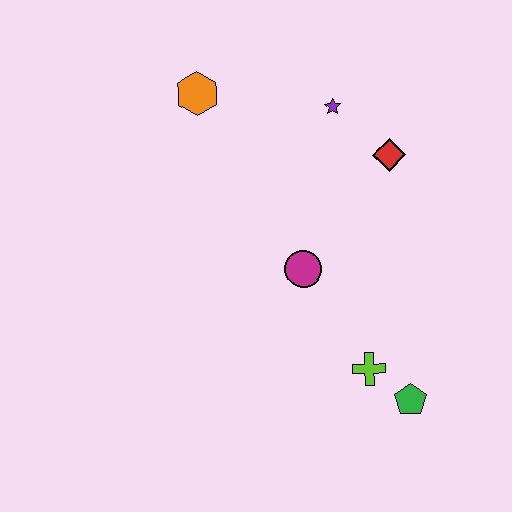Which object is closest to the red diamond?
The purple star is closest to the red diamond.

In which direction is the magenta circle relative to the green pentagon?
The magenta circle is above the green pentagon.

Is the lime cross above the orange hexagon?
No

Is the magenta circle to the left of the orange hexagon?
No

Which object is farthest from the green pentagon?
The orange hexagon is farthest from the green pentagon.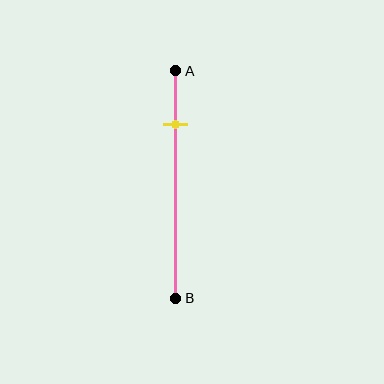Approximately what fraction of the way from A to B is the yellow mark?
The yellow mark is approximately 25% of the way from A to B.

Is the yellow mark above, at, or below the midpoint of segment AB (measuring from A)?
The yellow mark is above the midpoint of segment AB.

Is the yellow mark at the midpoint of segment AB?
No, the mark is at about 25% from A, not at the 50% midpoint.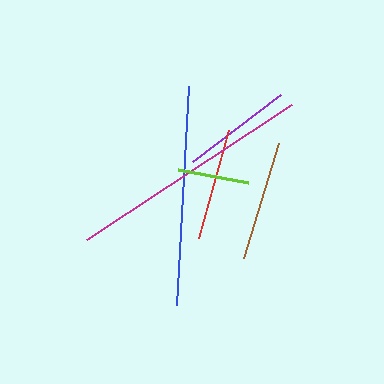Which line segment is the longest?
The magenta line is the longest at approximately 246 pixels.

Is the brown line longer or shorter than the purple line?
The brown line is longer than the purple line.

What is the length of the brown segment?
The brown segment is approximately 120 pixels long.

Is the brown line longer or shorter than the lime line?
The brown line is longer than the lime line.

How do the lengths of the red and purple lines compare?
The red and purple lines are approximately the same length.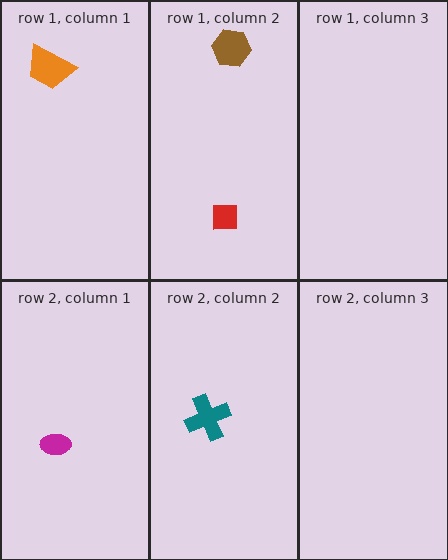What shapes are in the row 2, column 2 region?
The teal cross.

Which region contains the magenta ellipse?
The row 2, column 1 region.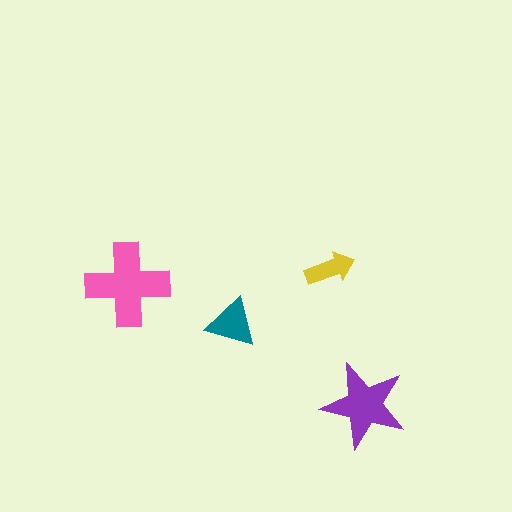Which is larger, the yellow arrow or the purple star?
The purple star.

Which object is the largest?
The pink cross.